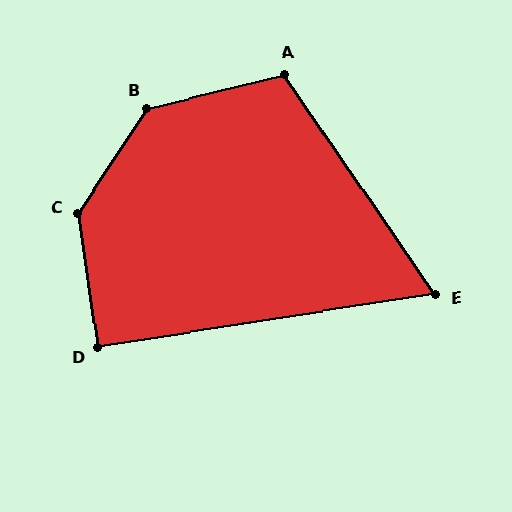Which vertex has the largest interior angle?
C, at approximately 138 degrees.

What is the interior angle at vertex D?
Approximately 89 degrees (approximately right).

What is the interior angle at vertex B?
Approximately 137 degrees (obtuse).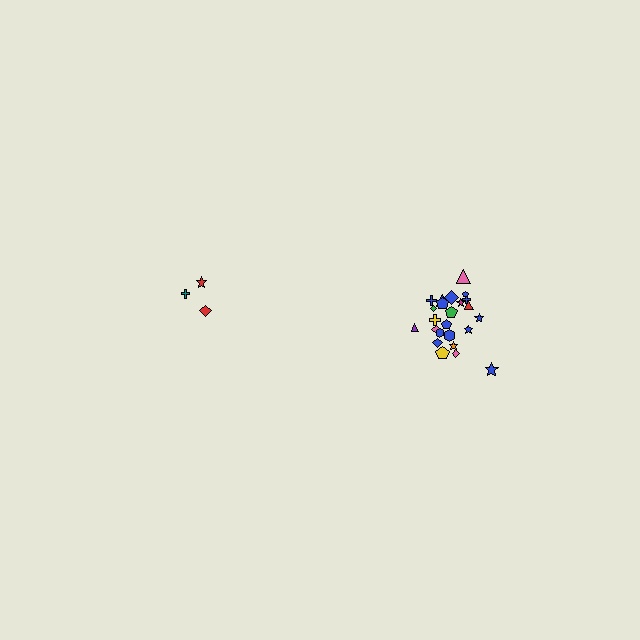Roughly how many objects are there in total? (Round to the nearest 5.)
Roughly 30 objects in total.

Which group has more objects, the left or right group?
The right group.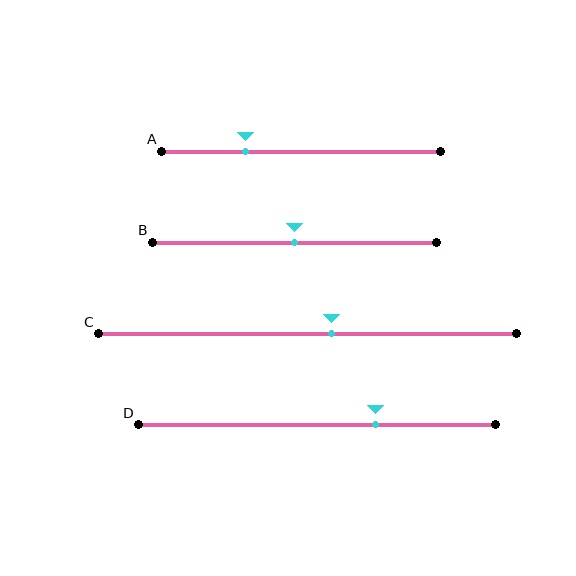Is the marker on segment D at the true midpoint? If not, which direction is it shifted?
No, the marker on segment D is shifted to the right by about 16% of the segment length.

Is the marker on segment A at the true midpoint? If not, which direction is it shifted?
No, the marker on segment A is shifted to the left by about 20% of the segment length.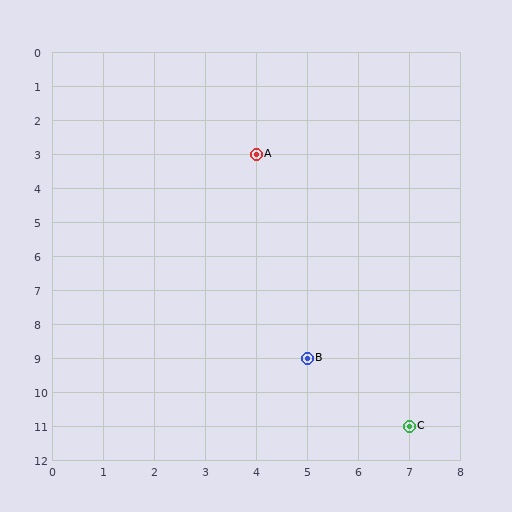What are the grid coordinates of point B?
Point B is at grid coordinates (5, 9).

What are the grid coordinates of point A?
Point A is at grid coordinates (4, 3).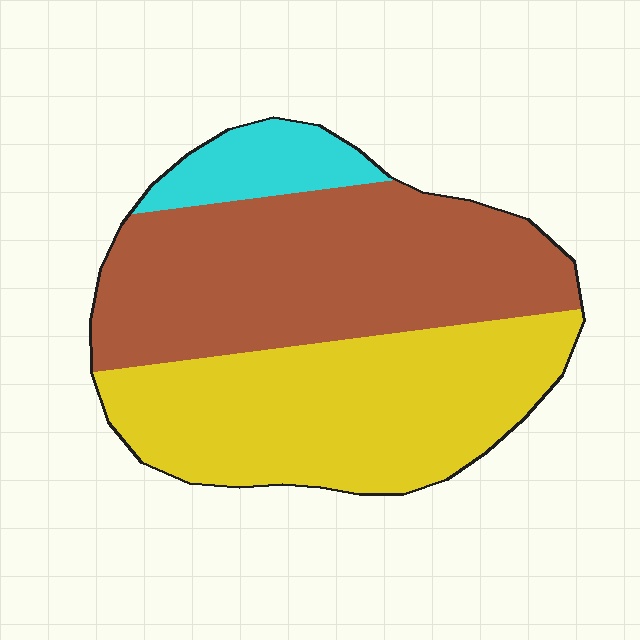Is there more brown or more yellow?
Brown.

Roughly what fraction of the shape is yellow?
Yellow covers 43% of the shape.